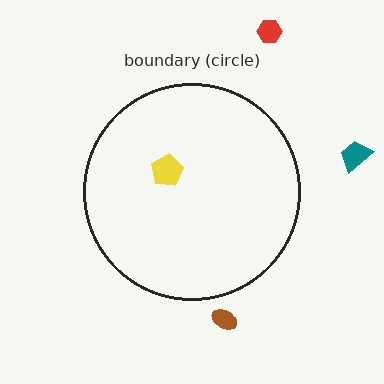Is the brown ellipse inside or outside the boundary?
Outside.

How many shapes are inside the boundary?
1 inside, 3 outside.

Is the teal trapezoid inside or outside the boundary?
Outside.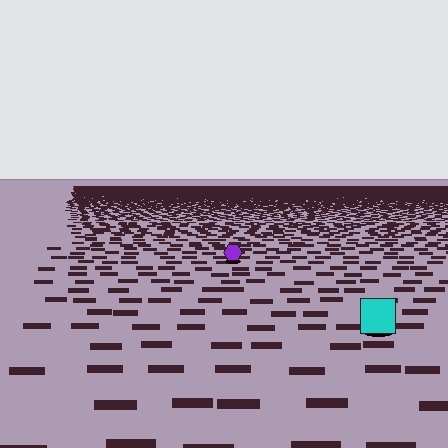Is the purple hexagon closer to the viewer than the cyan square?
No. The cyan square is closer — you can tell from the texture gradient: the ground texture is coarser near it.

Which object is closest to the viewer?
The cyan square is closest. The texture marks near it are larger and more spread out.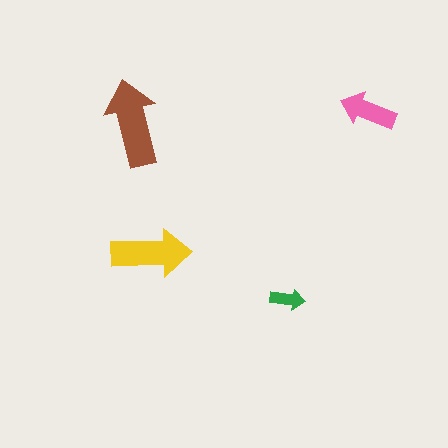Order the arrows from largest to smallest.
the brown one, the yellow one, the pink one, the green one.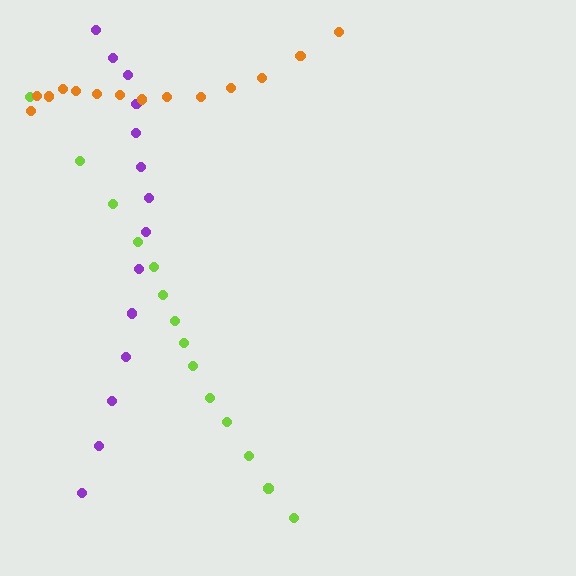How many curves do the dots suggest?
There are 3 distinct paths.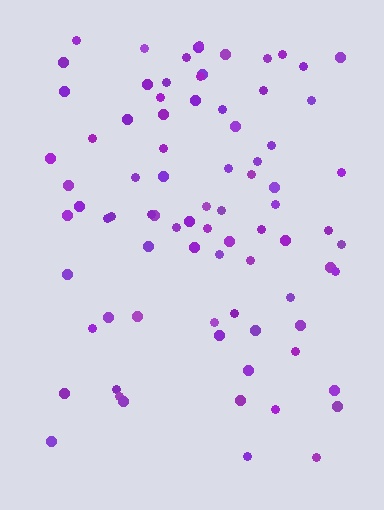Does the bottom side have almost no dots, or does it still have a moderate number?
Still a moderate number, just noticeably fewer than the top.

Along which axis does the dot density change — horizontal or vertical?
Vertical.